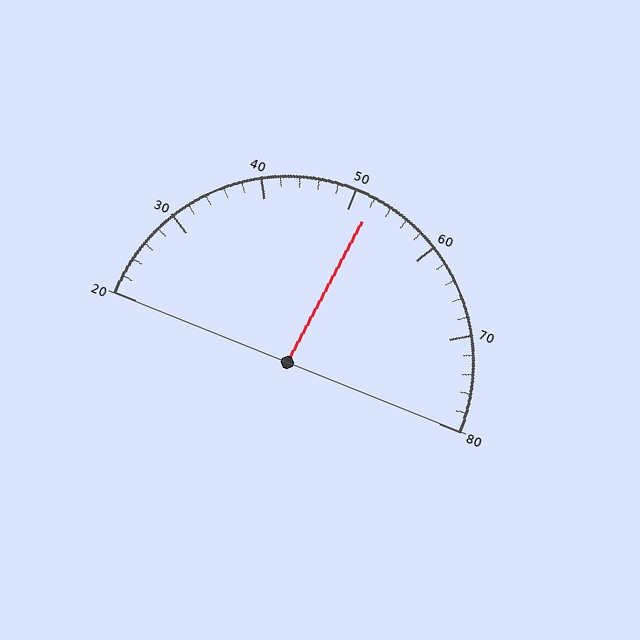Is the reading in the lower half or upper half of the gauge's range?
The reading is in the upper half of the range (20 to 80).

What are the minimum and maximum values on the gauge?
The gauge ranges from 20 to 80.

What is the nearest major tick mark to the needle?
The nearest major tick mark is 50.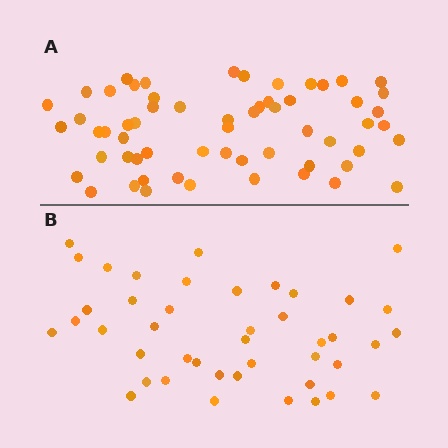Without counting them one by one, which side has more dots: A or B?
Region A (the top region) has more dots.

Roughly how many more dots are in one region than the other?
Region A has approximately 15 more dots than region B.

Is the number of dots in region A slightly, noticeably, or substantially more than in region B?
Region A has noticeably more, but not dramatically so. The ratio is roughly 1.4 to 1.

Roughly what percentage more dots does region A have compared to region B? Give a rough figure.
About 40% more.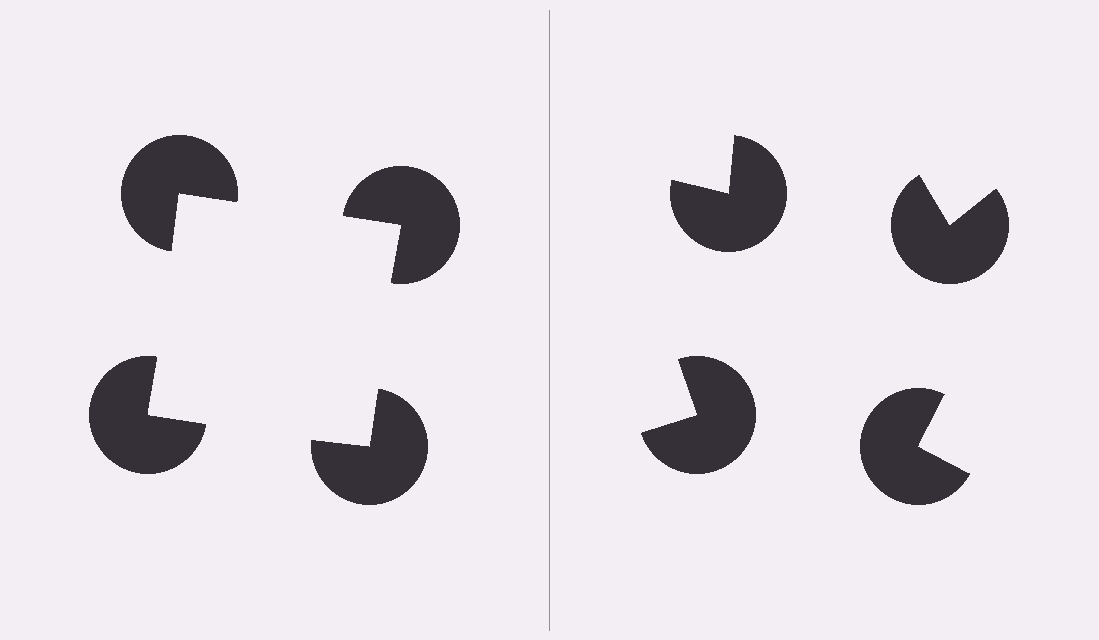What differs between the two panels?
The pac-man discs are positioned identically on both sides; only the wedge orientations differ. On the left they align to a square; on the right they are misaligned.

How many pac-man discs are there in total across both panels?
8 — 4 on each side.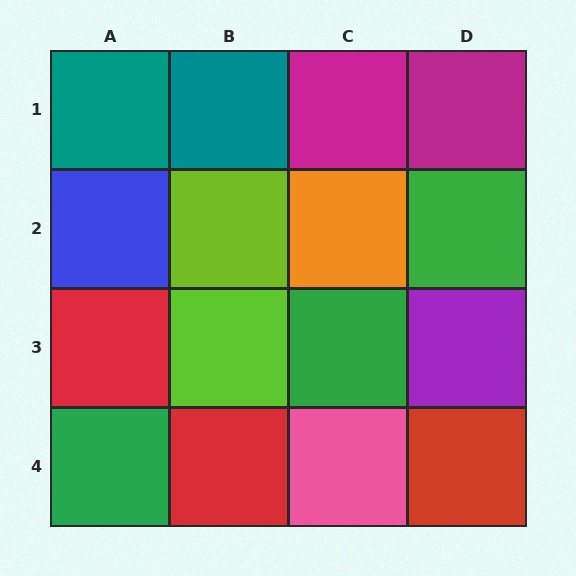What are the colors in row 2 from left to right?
Blue, lime, orange, green.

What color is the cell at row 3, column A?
Red.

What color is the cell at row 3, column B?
Lime.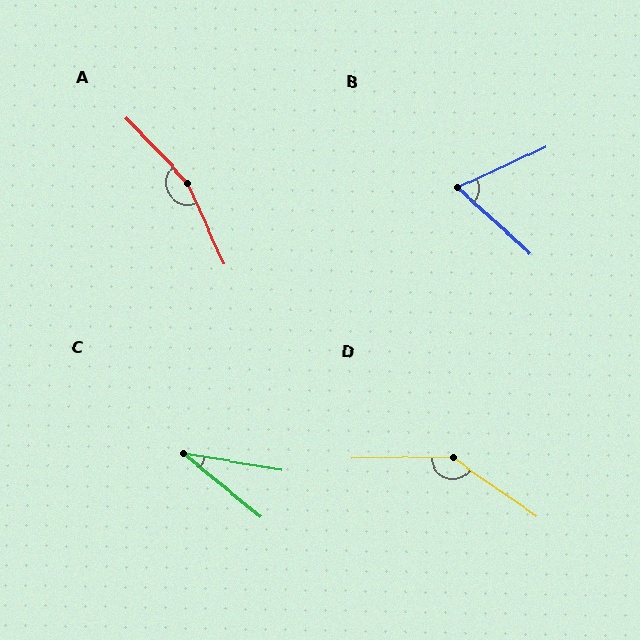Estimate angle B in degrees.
Approximately 67 degrees.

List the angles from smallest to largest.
C (30°), B (67°), D (144°), A (161°).